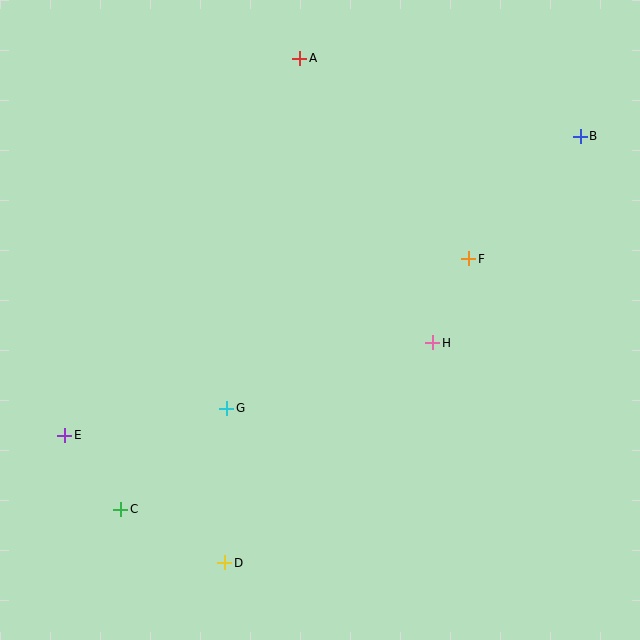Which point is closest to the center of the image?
Point H at (433, 343) is closest to the center.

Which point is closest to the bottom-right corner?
Point H is closest to the bottom-right corner.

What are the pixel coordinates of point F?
Point F is at (469, 259).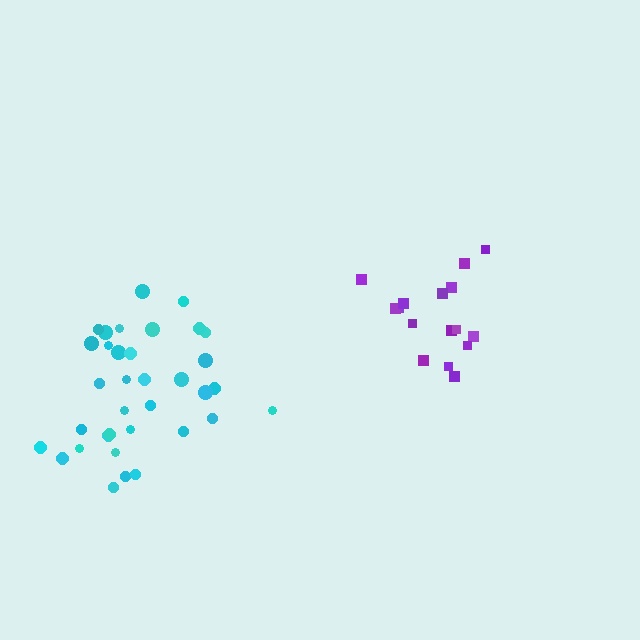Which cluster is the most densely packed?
Cyan.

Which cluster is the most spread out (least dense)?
Purple.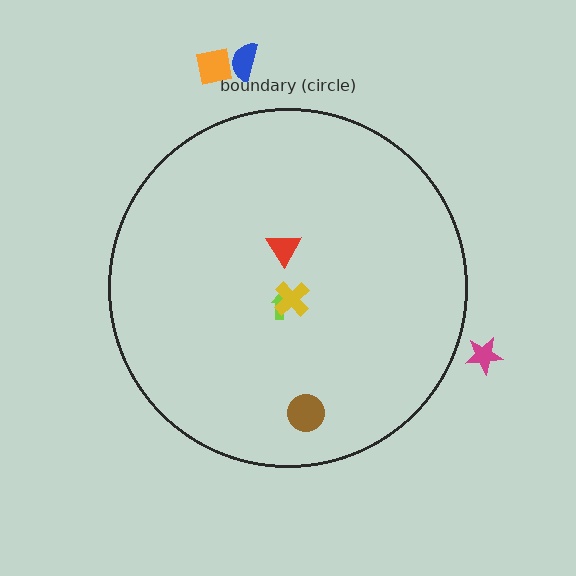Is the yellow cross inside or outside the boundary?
Inside.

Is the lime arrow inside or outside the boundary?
Inside.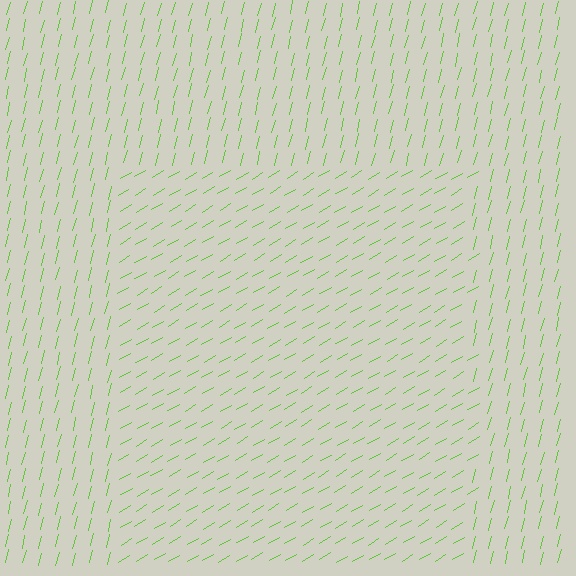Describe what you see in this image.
The image is filled with small lime line segments. A rectangle region in the image has lines oriented differently from the surrounding lines, creating a visible texture boundary.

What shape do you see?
I see a rectangle.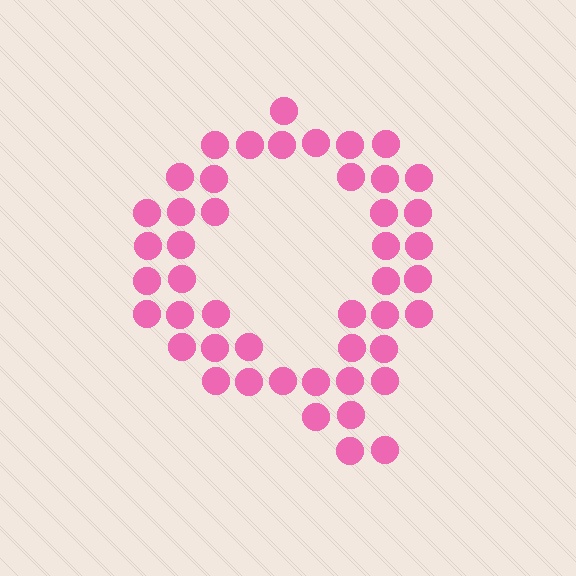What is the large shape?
The large shape is the letter Q.